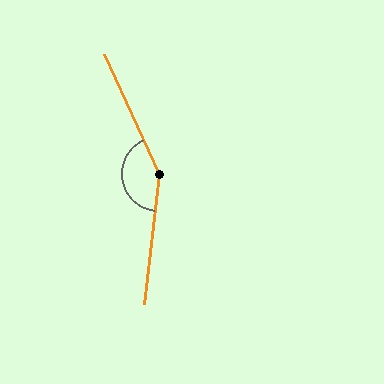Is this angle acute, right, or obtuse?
It is obtuse.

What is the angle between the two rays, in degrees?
Approximately 149 degrees.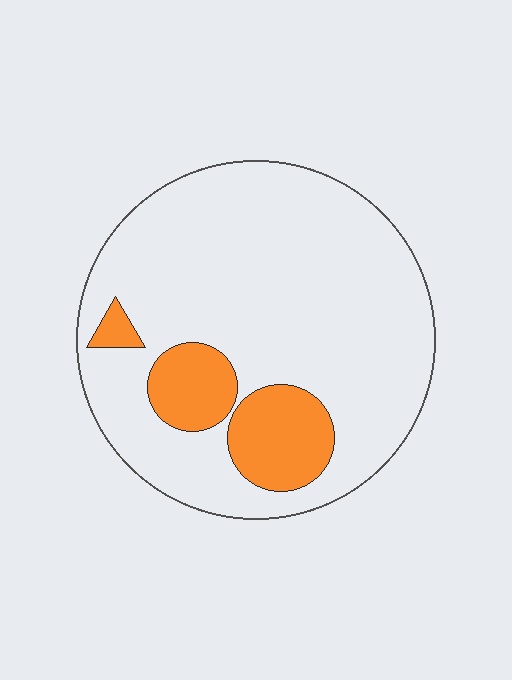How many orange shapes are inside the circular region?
3.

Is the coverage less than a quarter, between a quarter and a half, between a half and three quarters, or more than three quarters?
Less than a quarter.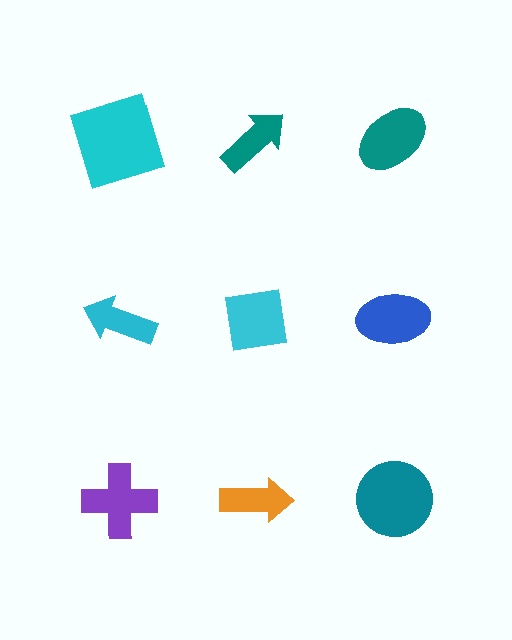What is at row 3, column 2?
An orange arrow.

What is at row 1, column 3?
A teal ellipse.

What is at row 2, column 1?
A cyan arrow.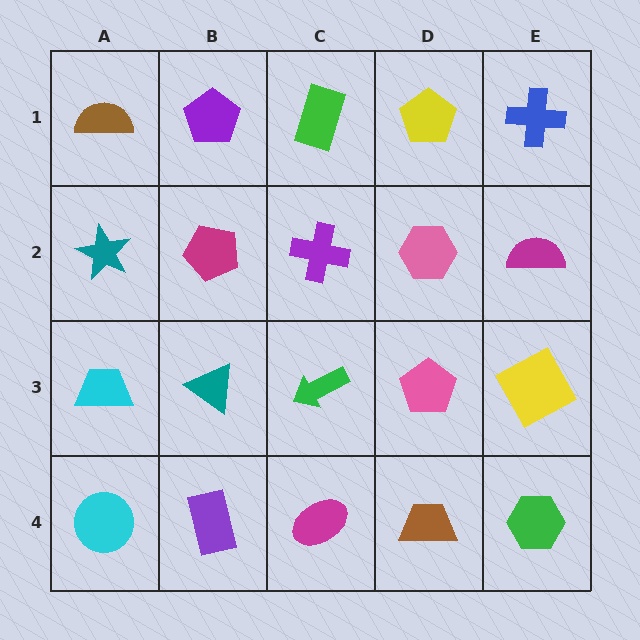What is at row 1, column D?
A yellow pentagon.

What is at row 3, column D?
A pink pentagon.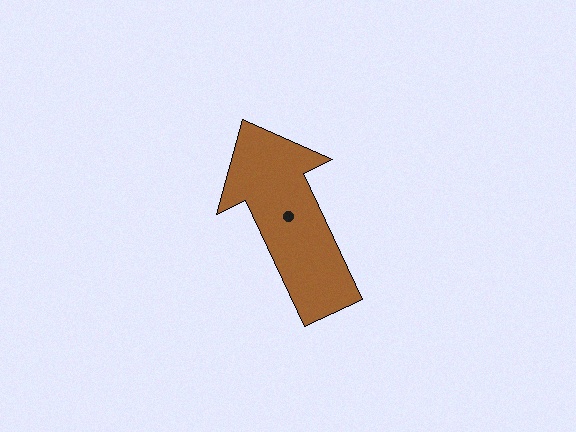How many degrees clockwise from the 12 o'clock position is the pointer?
Approximately 335 degrees.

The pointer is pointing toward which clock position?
Roughly 11 o'clock.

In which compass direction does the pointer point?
Northwest.